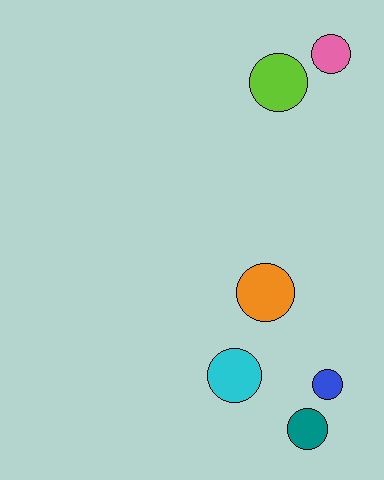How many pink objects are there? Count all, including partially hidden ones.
There is 1 pink object.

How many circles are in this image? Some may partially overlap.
There are 6 circles.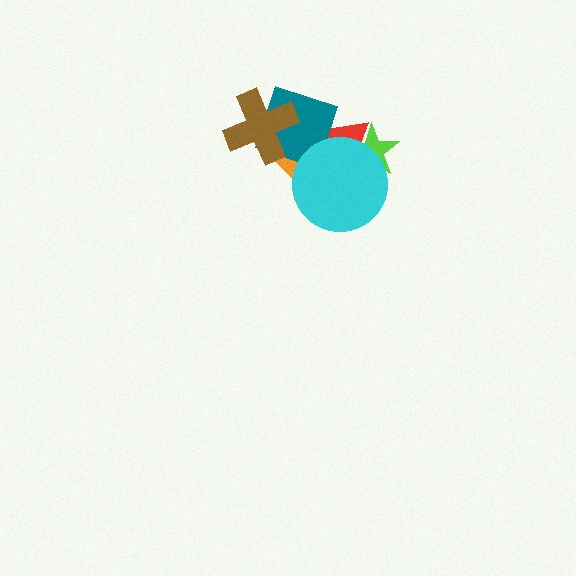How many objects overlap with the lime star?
2 objects overlap with the lime star.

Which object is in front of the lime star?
The cyan circle is in front of the lime star.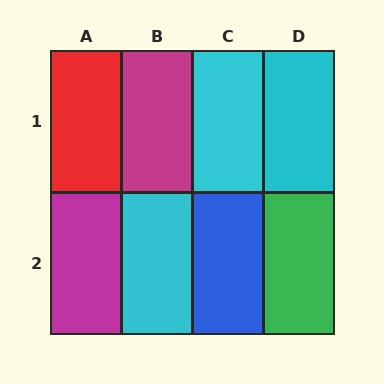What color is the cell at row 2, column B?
Cyan.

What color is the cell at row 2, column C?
Blue.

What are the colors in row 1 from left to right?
Red, magenta, cyan, cyan.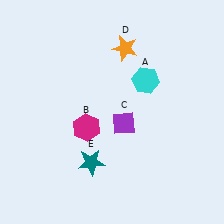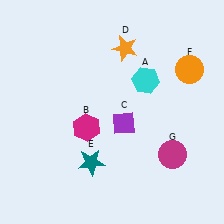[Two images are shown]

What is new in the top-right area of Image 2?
An orange circle (F) was added in the top-right area of Image 2.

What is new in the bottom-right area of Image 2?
A magenta circle (G) was added in the bottom-right area of Image 2.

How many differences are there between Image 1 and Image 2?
There are 2 differences between the two images.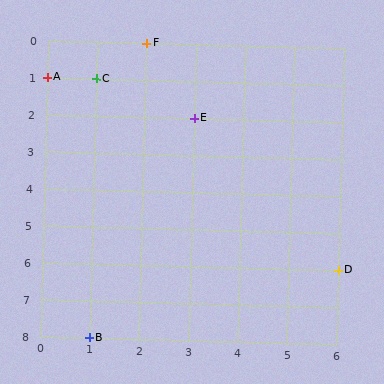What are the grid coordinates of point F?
Point F is at grid coordinates (2, 0).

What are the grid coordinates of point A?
Point A is at grid coordinates (0, 1).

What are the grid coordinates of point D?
Point D is at grid coordinates (6, 6).